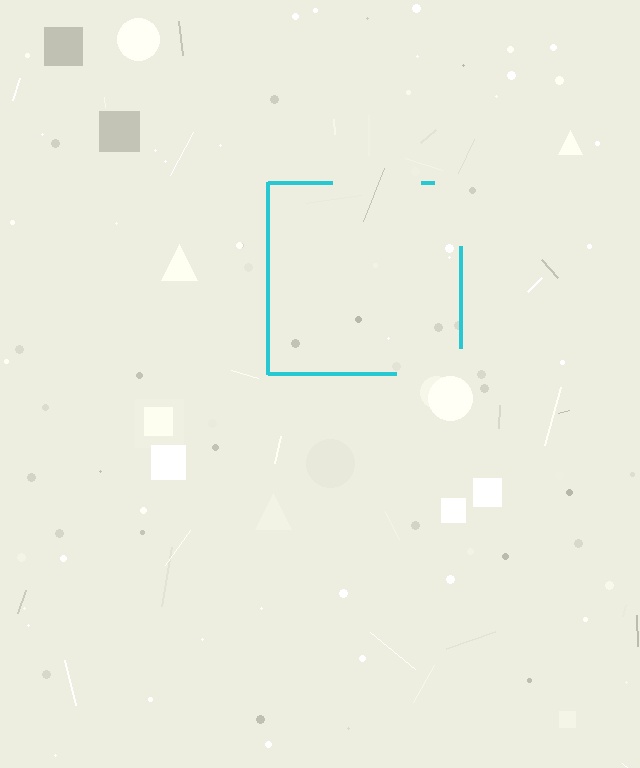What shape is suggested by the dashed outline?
The dashed outline suggests a square.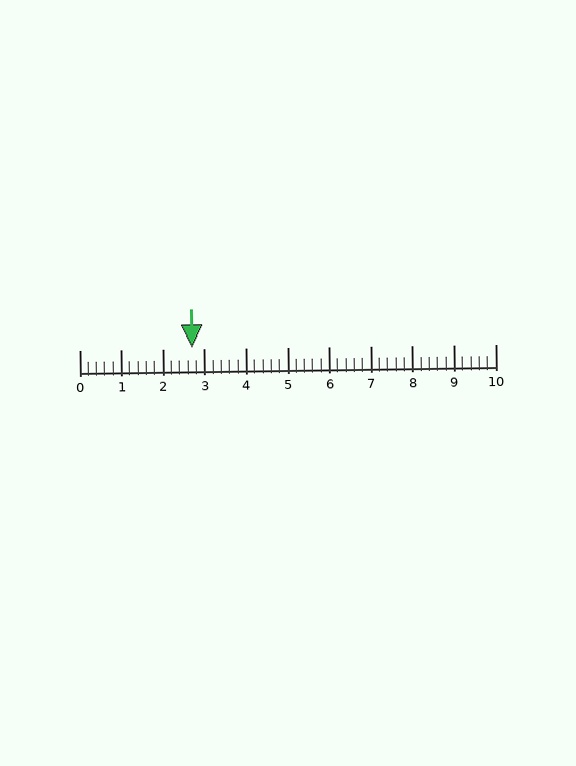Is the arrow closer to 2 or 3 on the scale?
The arrow is closer to 3.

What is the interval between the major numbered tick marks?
The major tick marks are spaced 1 units apart.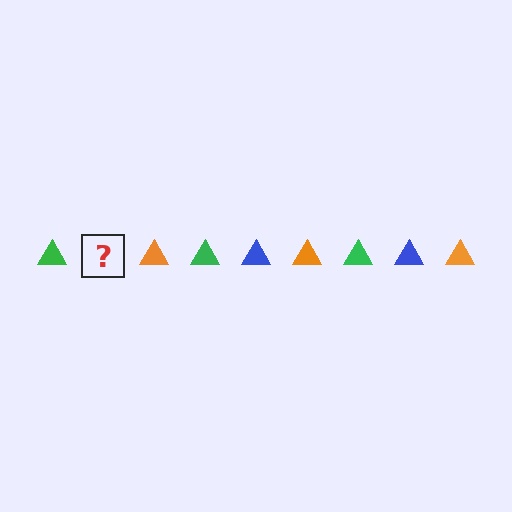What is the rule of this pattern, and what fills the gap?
The rule is that the pattern cycles through green, blue, orange triangles. The gap should be filled with a blue triangle.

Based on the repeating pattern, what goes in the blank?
The blank should be a blue triangle.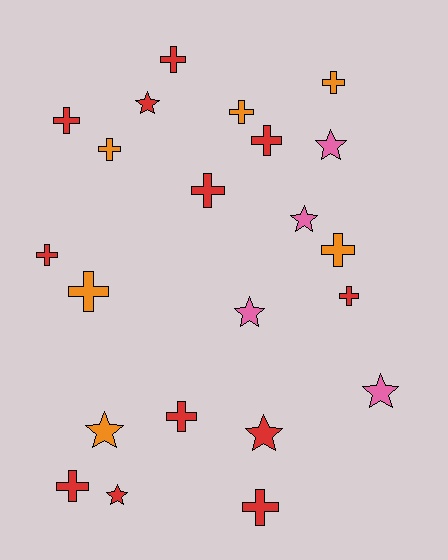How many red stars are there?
There are 3 red stars.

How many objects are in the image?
There are 22 objects.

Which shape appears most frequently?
Cross, with 14 objects.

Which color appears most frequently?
Red, with 12 objects.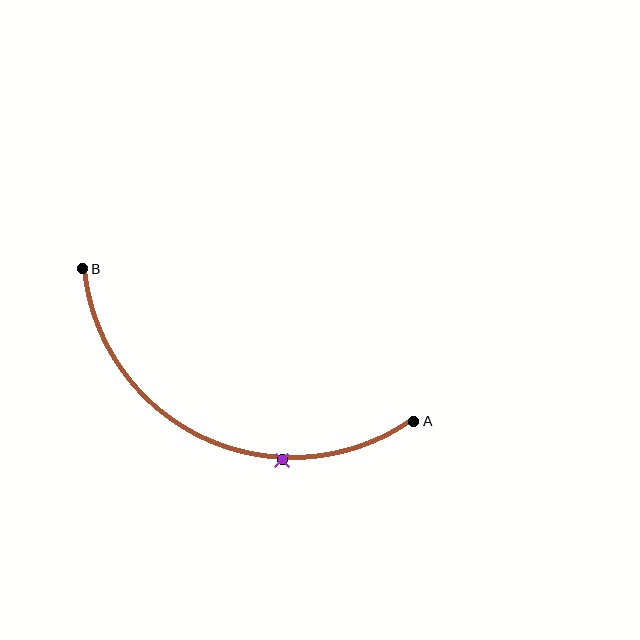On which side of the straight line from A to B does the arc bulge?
The arc bulges below the straight line connecting A and B.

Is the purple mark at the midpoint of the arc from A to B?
No. The purple mark lies on the arc but is closer to endpoint A. The arc midpoint would be at the point on the curve equidistant along the arc from both A and B.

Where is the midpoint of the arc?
The arc midpoint is the point on the curve farthest from the straight line joining A and B. It sits below that line.